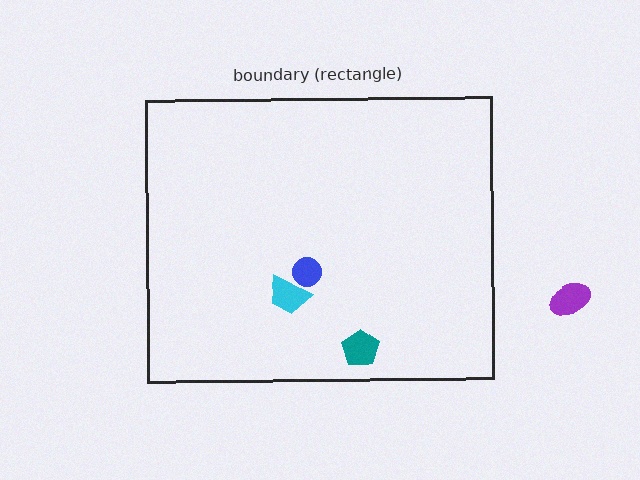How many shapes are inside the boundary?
3 inside, 1 outside.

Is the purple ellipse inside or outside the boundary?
Outside.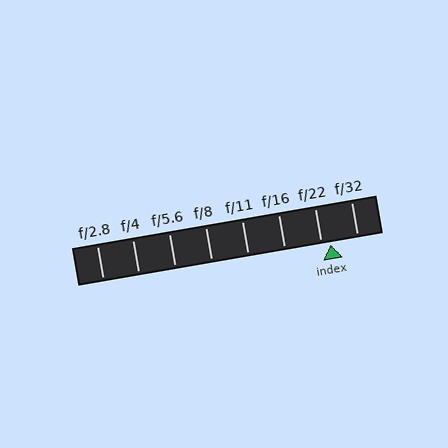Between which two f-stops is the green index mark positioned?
The index mark is between f/22 and f/32.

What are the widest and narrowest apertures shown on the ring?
The widest aperture shown is f/2.8 and the narrowest is f/32.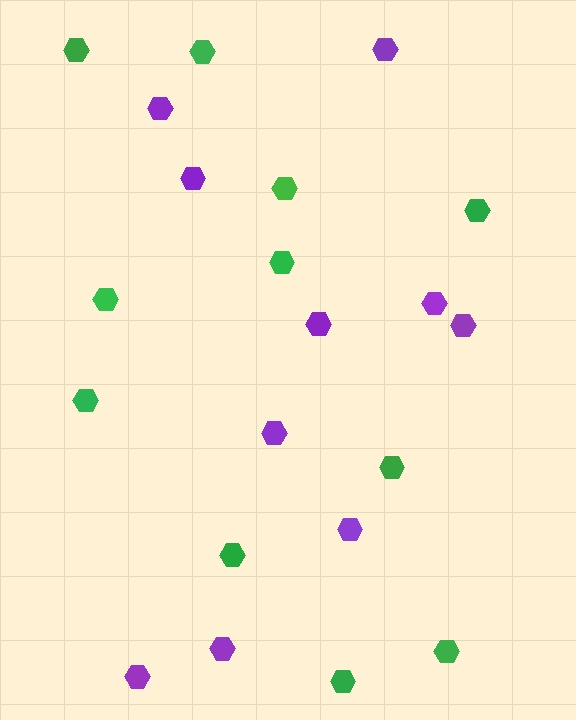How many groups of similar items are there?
There are 2 groups: one group of purple hexagons (10) and one group of green hexagons (11).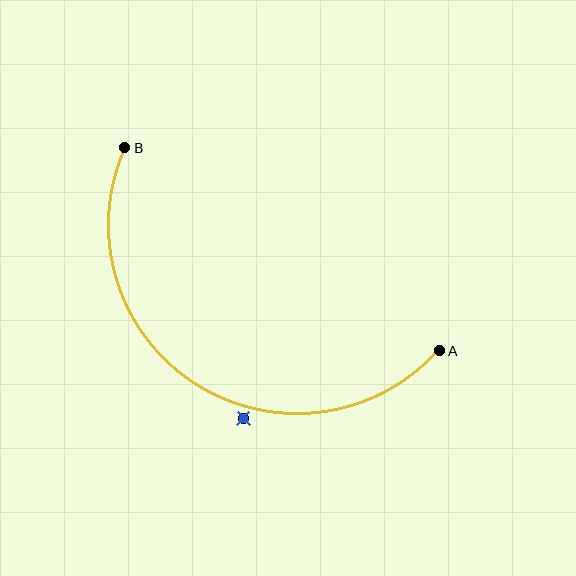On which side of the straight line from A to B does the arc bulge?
The arc bulges below the straight line connecting A and B.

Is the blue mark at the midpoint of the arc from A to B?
No — the blue mark does not lie on the arc at all. It sits slightly outside the curve.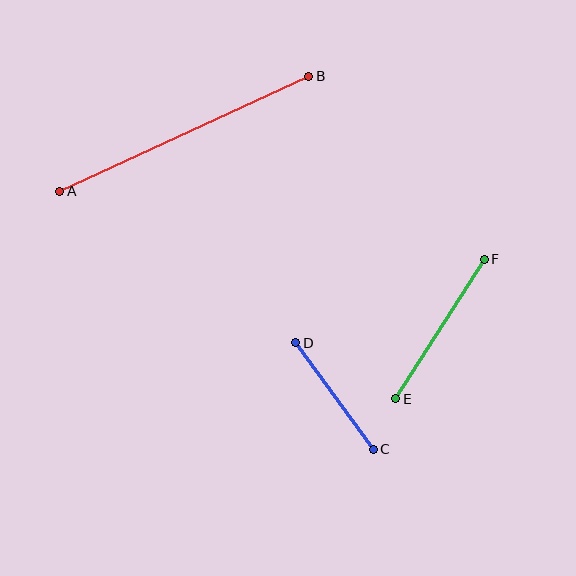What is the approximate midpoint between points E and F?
The midpoint is at approximately (440, 329) pixels.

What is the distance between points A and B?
The distance is approximately 274 pixels.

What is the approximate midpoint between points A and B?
The midpoint is at approximately (184, 134) pixels.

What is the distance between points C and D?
The distance is approximately 131 pixels.